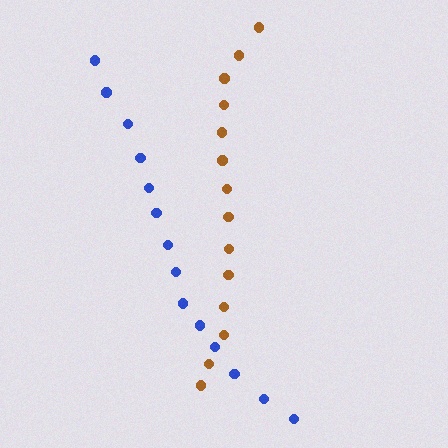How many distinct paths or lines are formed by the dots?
There are 2 distinct paths.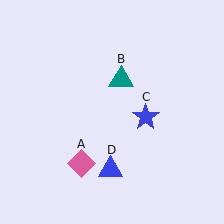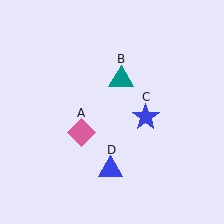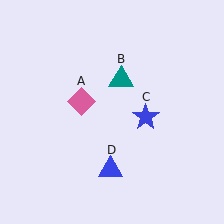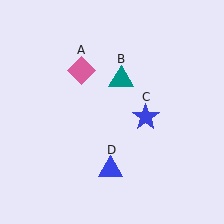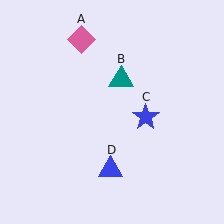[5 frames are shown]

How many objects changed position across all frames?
1 object changed position: pink diamond (object A).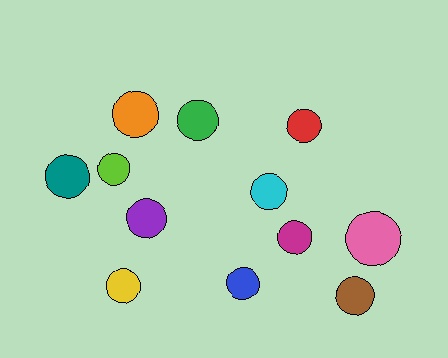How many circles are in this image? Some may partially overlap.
There are 12 circles.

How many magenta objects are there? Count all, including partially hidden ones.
There is 1 magenta object.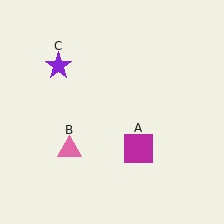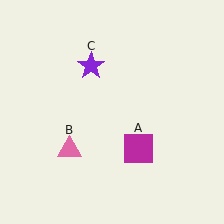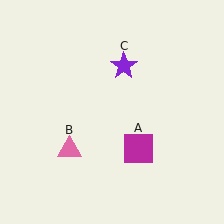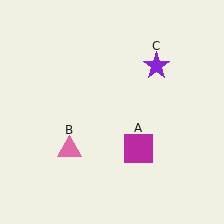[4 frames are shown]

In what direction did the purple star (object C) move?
The purple star (object C) moved right.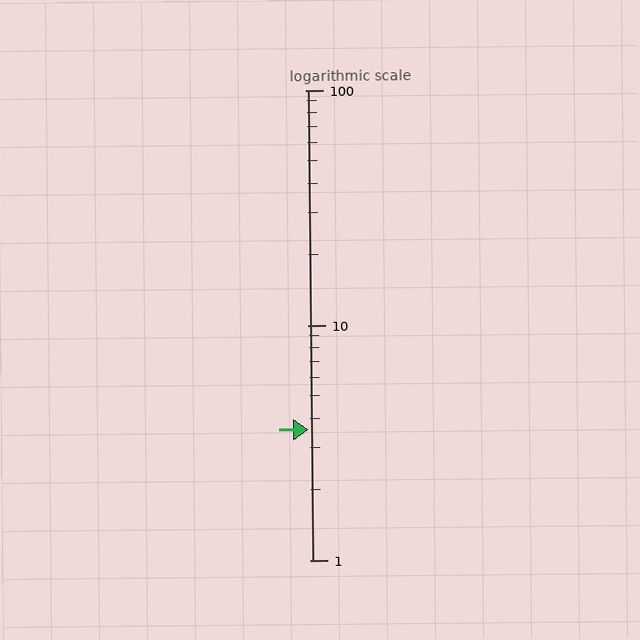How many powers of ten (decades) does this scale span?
The scale spans 2 decades, from 1 to 100.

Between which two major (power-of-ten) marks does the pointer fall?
The pointer is between 1 and 10.